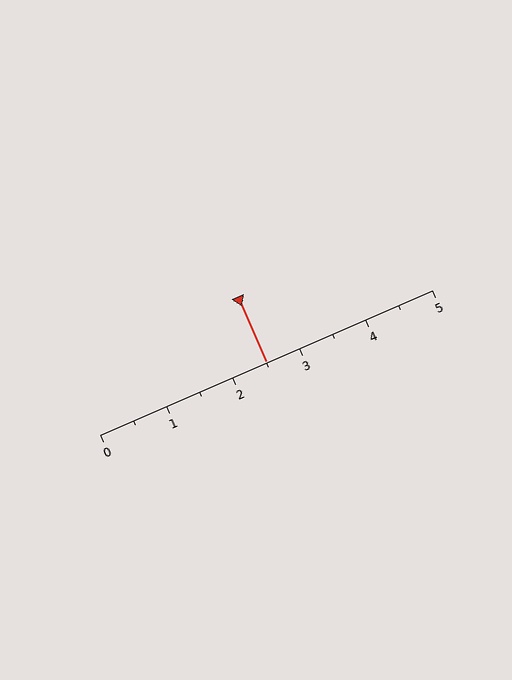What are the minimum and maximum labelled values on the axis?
The axis runs from 0 to 5.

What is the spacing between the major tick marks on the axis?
The major ticks are spaced 1 apart.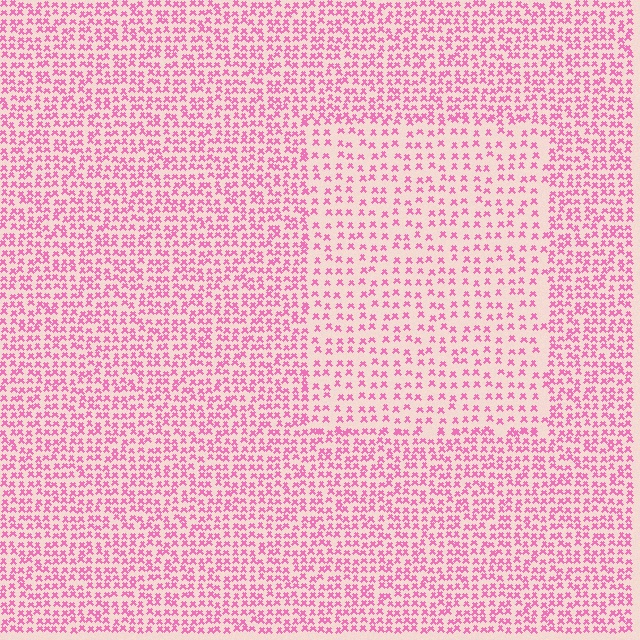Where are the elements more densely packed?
The elements are more densely packed outside the rectangle boundary.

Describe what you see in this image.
The image contains small pink elements arranged at two different densities. A rectangle-shaped region is visible where the elements are less densely packed than the surrounding area.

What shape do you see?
I see a rectangle.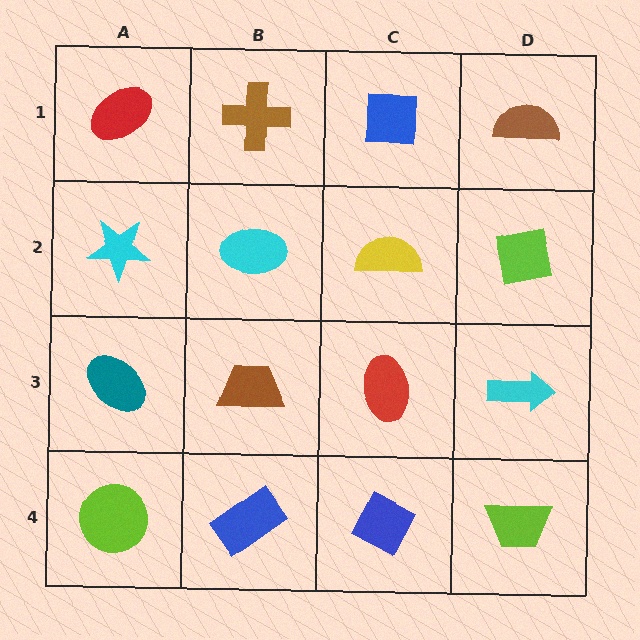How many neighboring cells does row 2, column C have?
4.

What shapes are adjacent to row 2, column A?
A red ellipse (row 1, column A), a teal ellipse (row 3, column A), a cyan ellipse (row 2, column B).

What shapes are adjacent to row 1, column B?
A cyan ellipse (row 2, column B), a red ellipse (row 1, column A), a blue square (row 1, column C).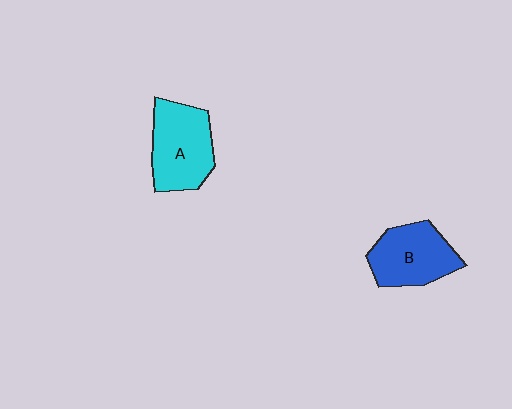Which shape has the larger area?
Shape A (cyan).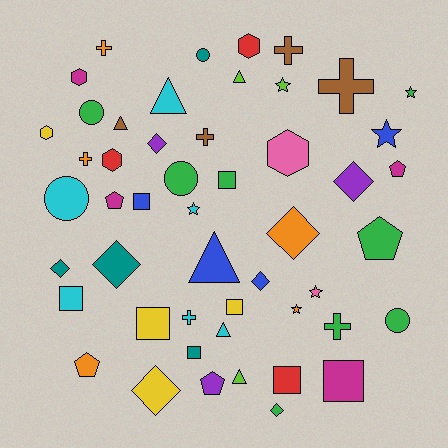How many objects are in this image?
There are 50 objects.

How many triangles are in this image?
There are 6 triangles.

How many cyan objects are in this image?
There are 6 cyan objects.